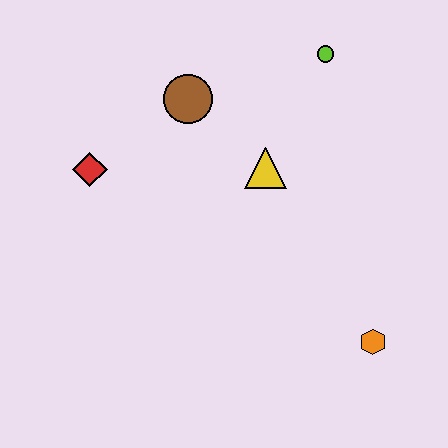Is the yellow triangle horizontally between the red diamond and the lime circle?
Yes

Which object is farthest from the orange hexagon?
The red diamond is farthest from the orange hexagon.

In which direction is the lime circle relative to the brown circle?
The lime circle is to the right of the brown circle.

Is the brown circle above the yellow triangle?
Yes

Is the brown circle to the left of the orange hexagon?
Yes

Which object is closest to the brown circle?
The yellow triangle is closest to the brown circle.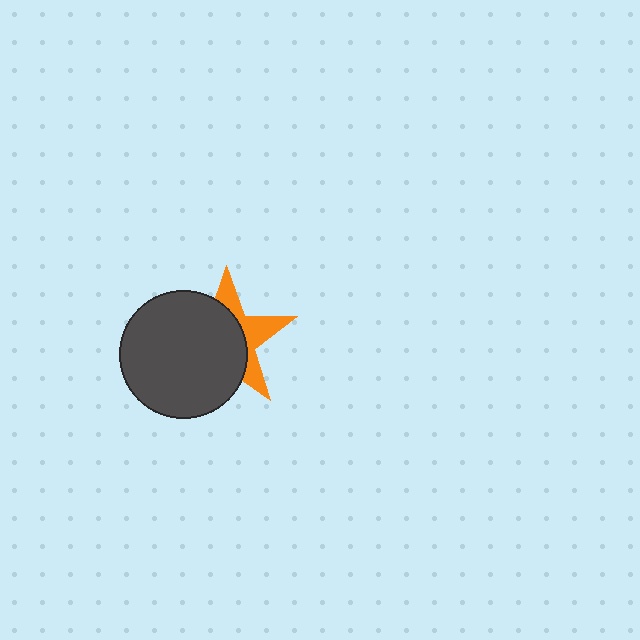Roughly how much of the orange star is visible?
A small part of it is visible (roughly 37%).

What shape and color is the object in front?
The object in front is a dark gray circle.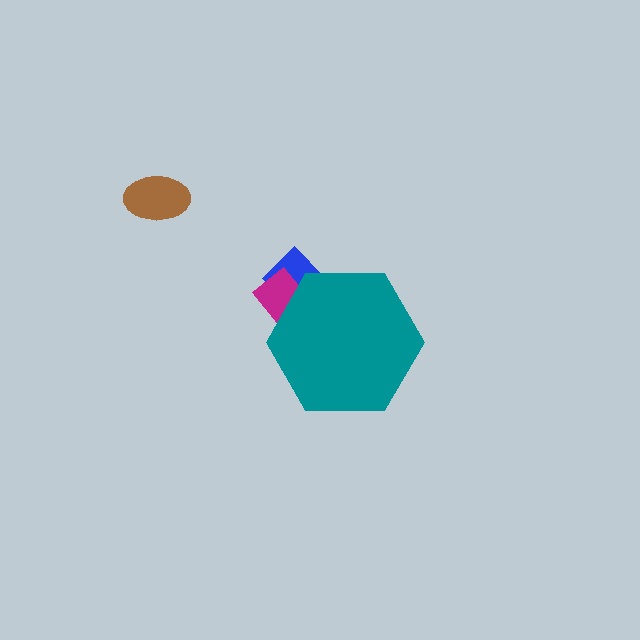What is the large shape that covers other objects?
A teal hexagon.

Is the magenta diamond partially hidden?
Yes, the magenta diamond is partially hidden behind the teal hexagon.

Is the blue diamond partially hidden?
Yes, the blue diamond is partially hidden behind the teal hexagon.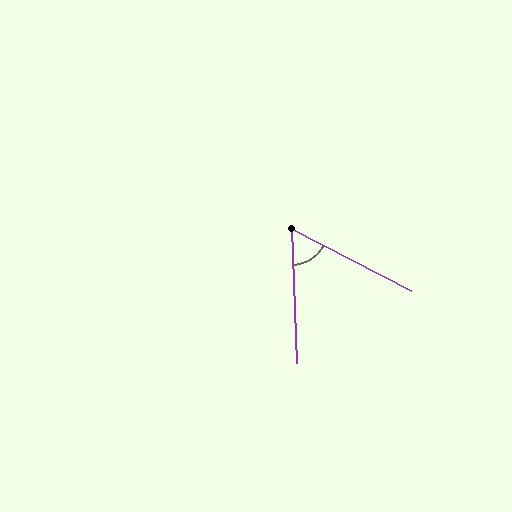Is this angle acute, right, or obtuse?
It is acute.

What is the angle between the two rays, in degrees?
Approximately 60 degrees.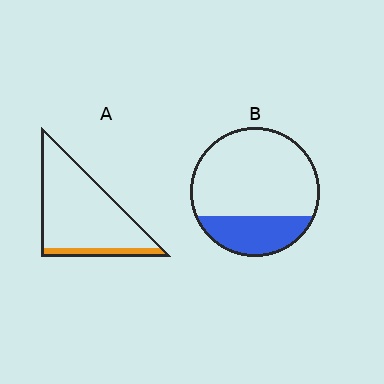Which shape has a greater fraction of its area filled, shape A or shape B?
Shape B.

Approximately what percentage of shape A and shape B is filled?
A is approximately 15% and B is approximately 25%.